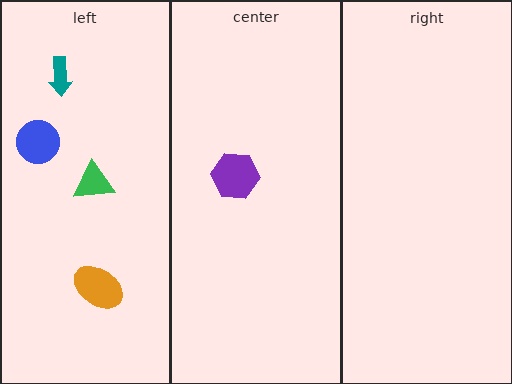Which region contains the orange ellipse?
The left region.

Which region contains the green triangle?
The left region.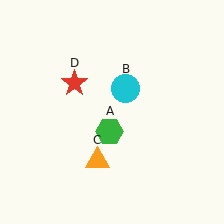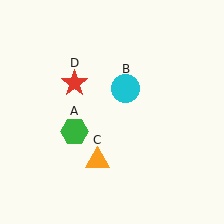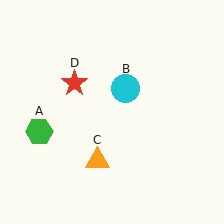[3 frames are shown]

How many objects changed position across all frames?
1 object changed position: green hexagon (object A).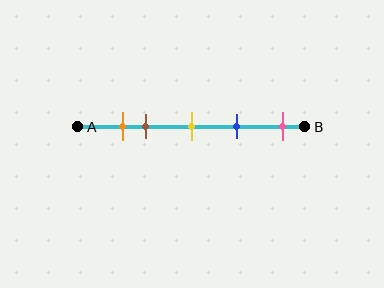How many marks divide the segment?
There are 5 marks dividing the segment.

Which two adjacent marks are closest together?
The orange and brown marks are the closest adjacent pair.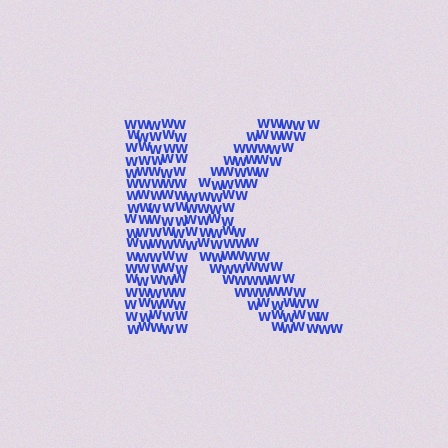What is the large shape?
The large shape is the letter K.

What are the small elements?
The small elements are letter W's.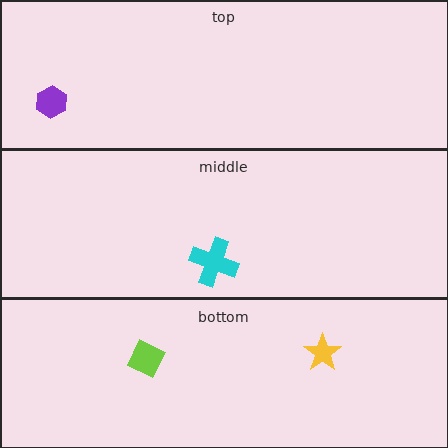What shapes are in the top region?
The purple hexagon.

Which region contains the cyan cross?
The middle region.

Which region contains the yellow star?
The bottom region.